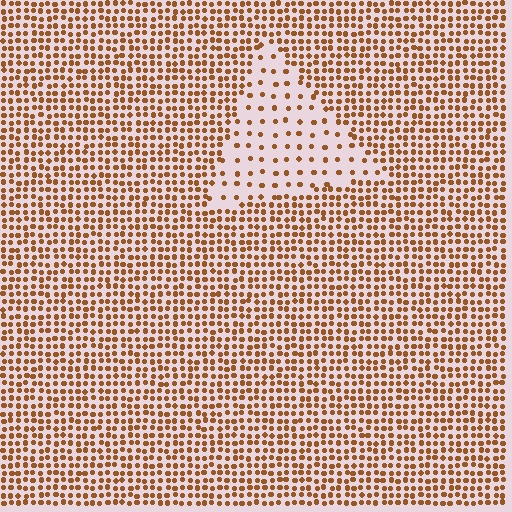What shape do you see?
I see a triangle.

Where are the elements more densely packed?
The elements are more densely packed outside the triangle boundary.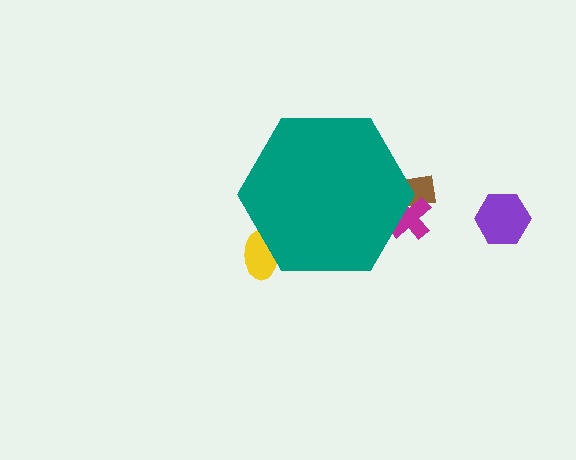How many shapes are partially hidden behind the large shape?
3 shapes are partially hidden.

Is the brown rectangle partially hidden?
Yes, the brown rectangle is partially hidden behind the teal hexagon.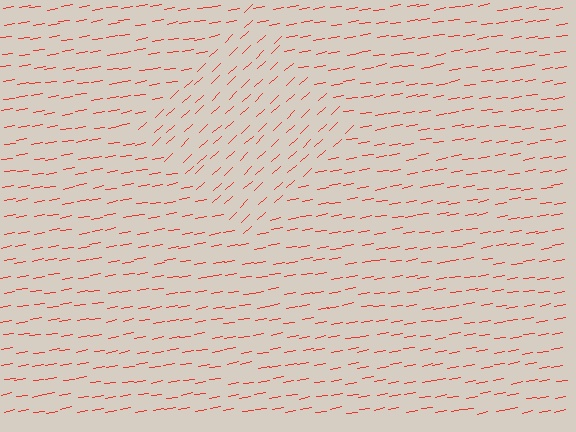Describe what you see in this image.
The image is filled with small red line segments. A diamond region in the image has lines oriented differently from the surrounding lines, creating a visible texture boundary.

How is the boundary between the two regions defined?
The boundary is defined purely by a change in line orientation (approximately 33 degrees difference). All lines are the same color and thickness.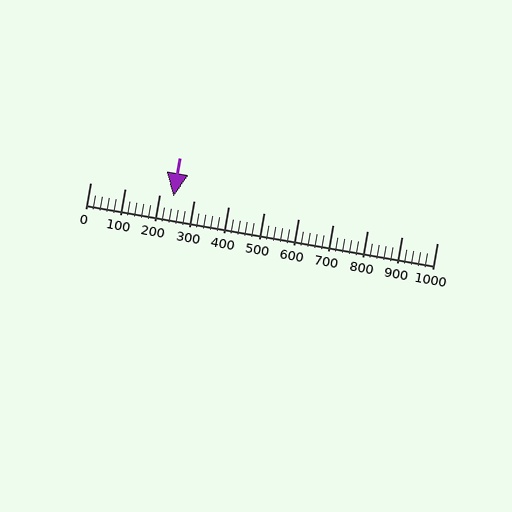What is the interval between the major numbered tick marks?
The major tick marks are spaced 100 units apart.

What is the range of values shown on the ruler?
The ruler shows values from 0 to 1000.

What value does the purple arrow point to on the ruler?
The purple arrow points to approximately 240.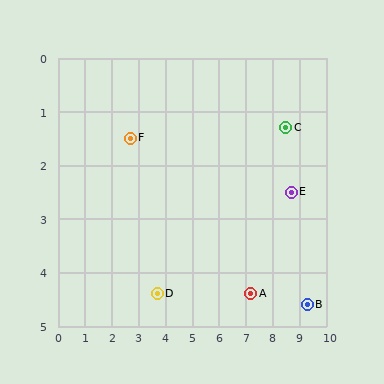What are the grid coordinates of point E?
Point E is at approximately (8.7, 2.5).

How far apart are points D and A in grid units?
Points D and A are about 3.5 grid units apart.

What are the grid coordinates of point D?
Point D is at approximately (3.7, 4.4).